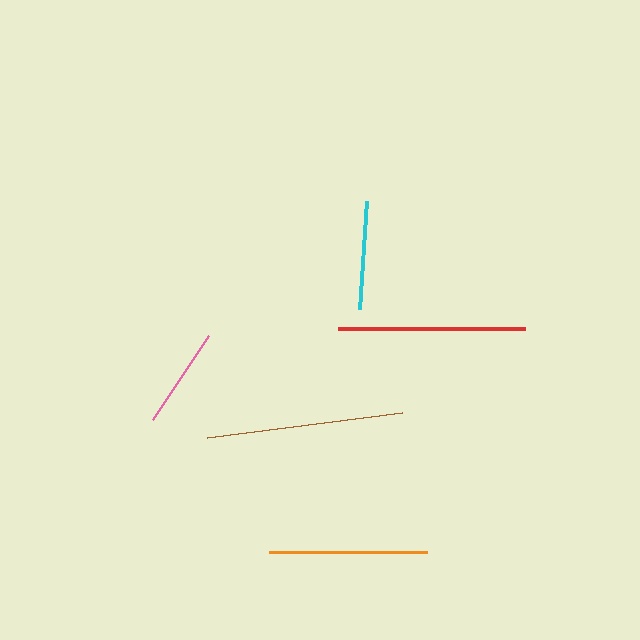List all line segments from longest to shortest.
From longest to shortest: brown, red, orange, cyan, pink.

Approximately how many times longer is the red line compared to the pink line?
The red line is approximately 1.9 times the length of the pink line.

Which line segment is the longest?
The brown line is the longest at approximately 197 pixels.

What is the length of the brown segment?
The brown segment is approximately 197 pixels long.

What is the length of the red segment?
The red segment is approximately 187 pixels long.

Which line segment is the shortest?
The pink line is the shortest at approximately 101 pixels.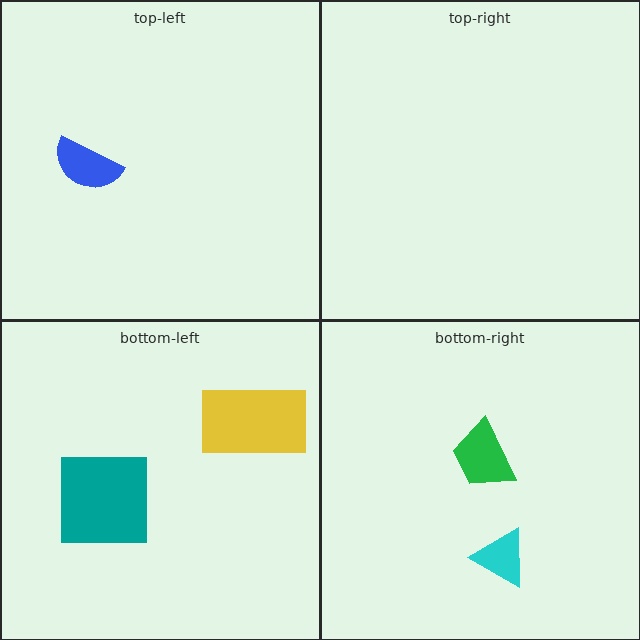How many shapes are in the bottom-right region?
2.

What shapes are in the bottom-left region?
The yellow rectangle, the teal square.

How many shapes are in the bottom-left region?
2.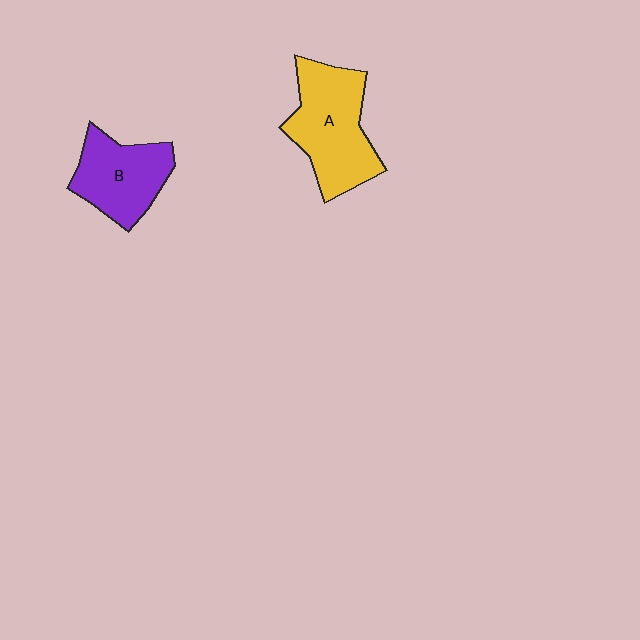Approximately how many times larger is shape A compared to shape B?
Approximately 1.3 times.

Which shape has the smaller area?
Shape B (purple).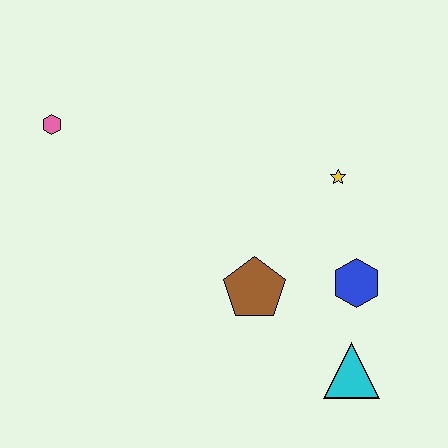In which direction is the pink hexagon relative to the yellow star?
The pink hexagon is to the left of the yellow star.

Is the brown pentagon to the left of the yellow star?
Yes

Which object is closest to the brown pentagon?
The blue hexagon is closest to the brown pentagon.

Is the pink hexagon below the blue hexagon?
No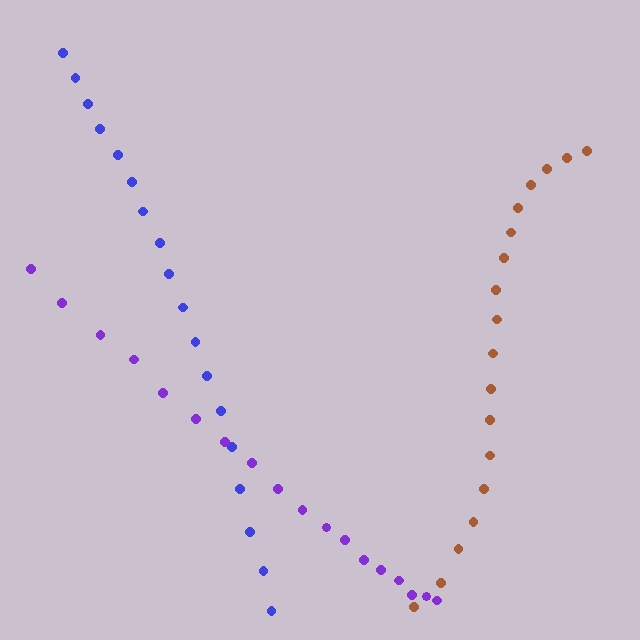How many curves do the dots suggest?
There are 3 distinct paths.